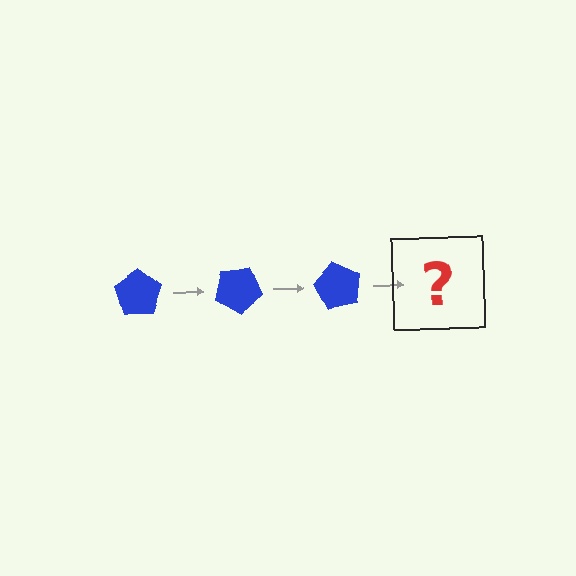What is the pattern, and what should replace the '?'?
The pattern is that the pentagon rotates 30 degrees each step. The '?' should be a blue pentagon rotated 90 degrees.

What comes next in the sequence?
The next element should be a blue pentagon rotated 90 degrees.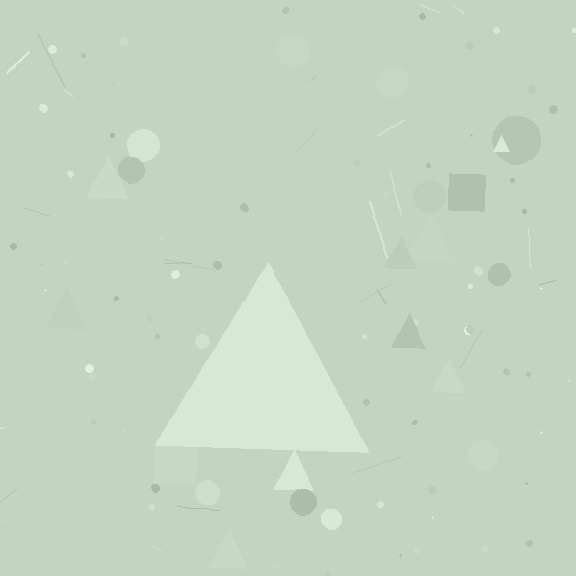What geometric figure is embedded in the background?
A triangle is embedded in the background.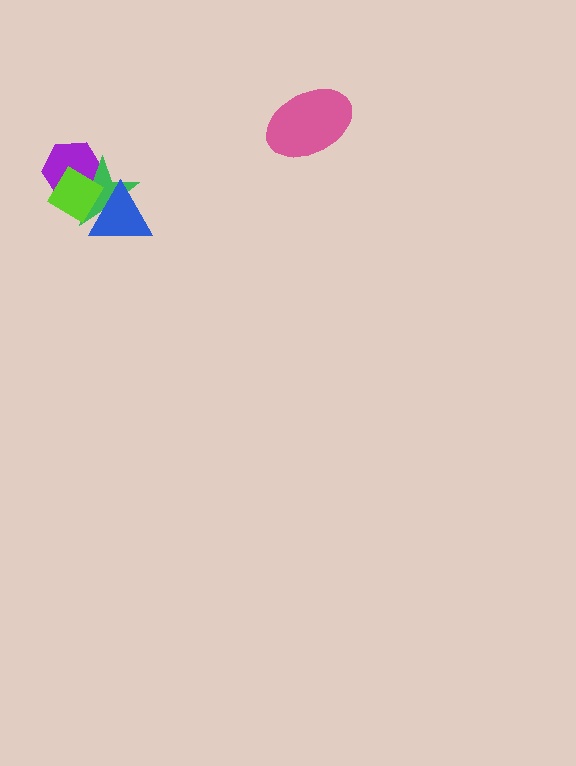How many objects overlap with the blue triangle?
2 objects overlap with the blue triangle.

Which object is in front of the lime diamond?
The blue triangle is in front of the lime diamond.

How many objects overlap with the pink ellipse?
0 objects overlap with the pink ellipse.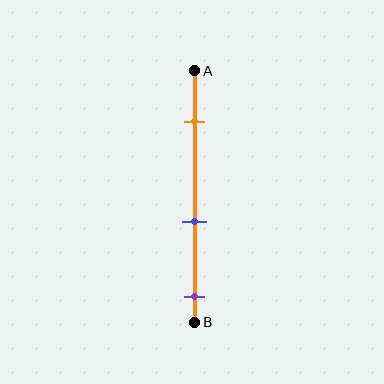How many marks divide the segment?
There are 3 marks dividing the segment.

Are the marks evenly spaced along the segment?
Yes, the marks are approximately evenly spaced.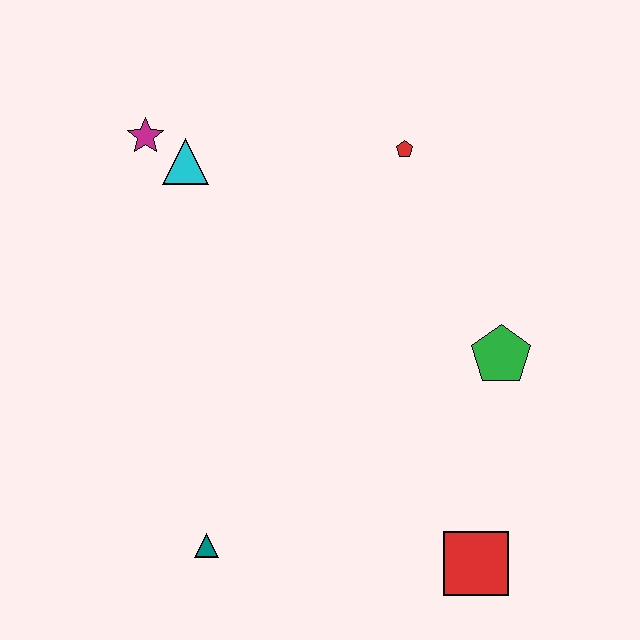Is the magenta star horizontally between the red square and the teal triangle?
No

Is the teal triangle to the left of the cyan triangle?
No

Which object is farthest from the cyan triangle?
The red square is farthest from the cyan triangle.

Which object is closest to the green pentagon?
The red square is closest to the green pentagon.